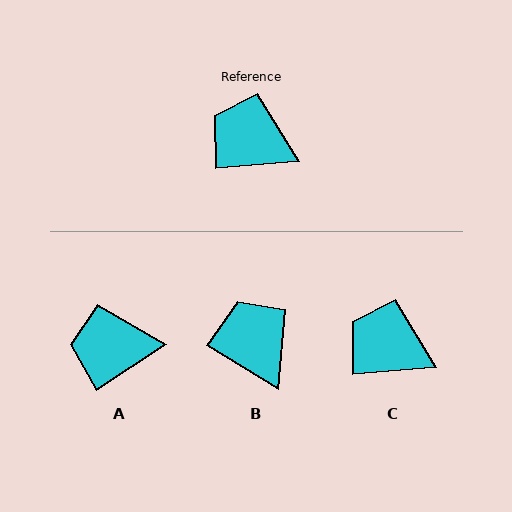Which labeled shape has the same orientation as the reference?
C.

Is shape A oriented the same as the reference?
No, it is off by about 29 degrees.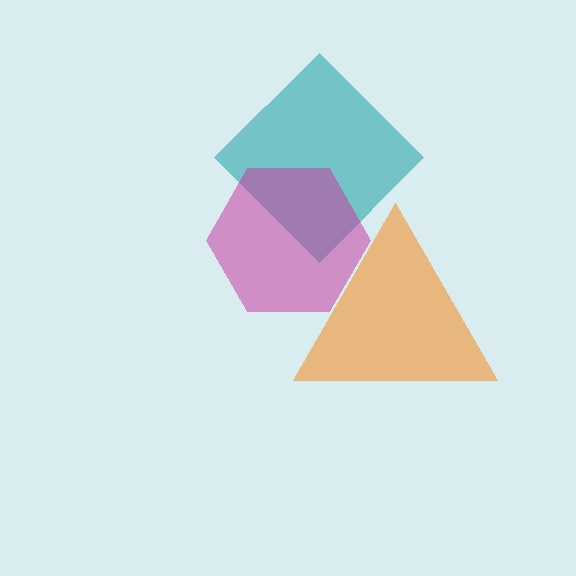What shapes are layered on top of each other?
The layered shapes are: an orange triangle, a teal diamond, a magenta hexagon.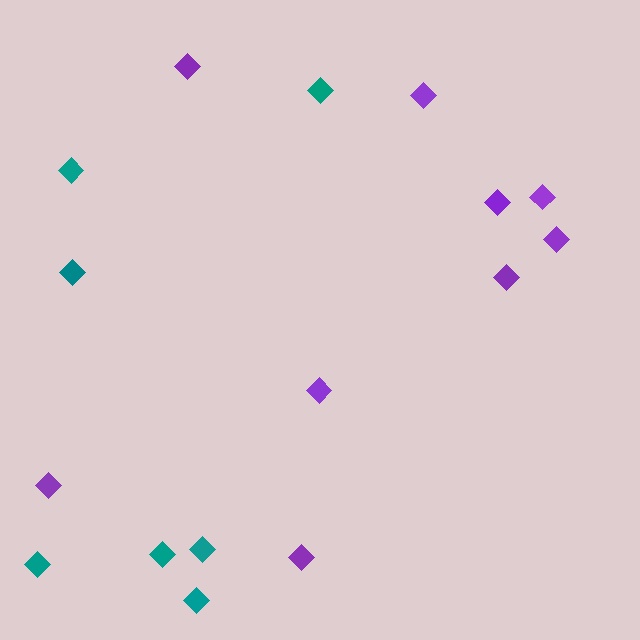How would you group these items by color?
There are 2 groups: one group of purple diamonds (9) and one group of teal diamonds (7).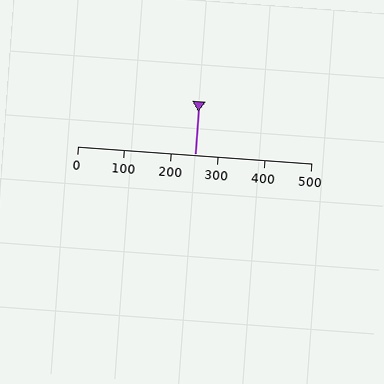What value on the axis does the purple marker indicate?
The marker indicates approximately 250.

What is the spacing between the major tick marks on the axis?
The major ticks are spaced 100 apart.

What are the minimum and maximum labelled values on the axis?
The axis runs from 0 to 500.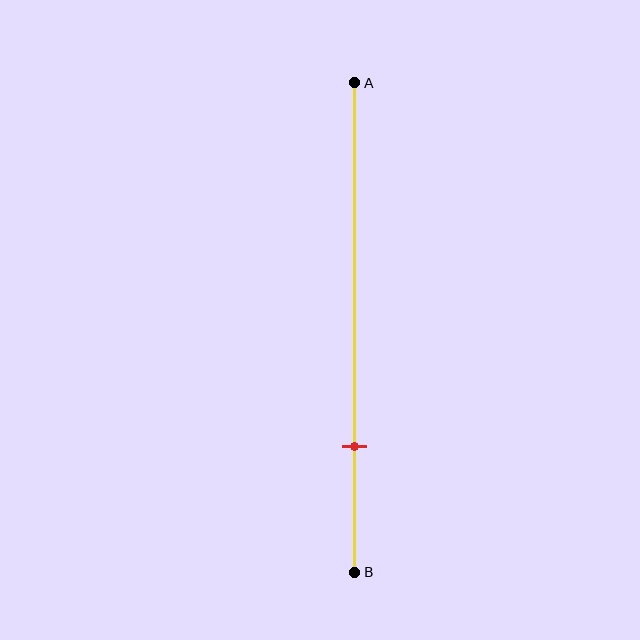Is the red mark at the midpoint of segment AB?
No, the mark is at about 75% from A, not at the 50% midpoint.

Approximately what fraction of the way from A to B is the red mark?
The red mark is approximately 75% of the way from A to B.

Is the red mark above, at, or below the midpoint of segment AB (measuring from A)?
The red mark is below the midpoint of segment AB.